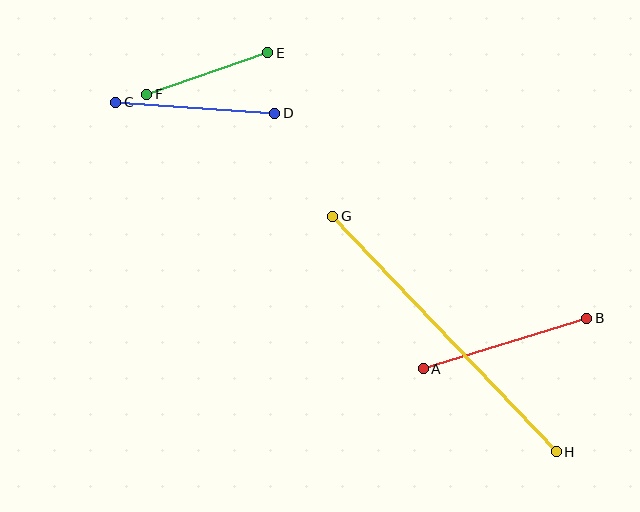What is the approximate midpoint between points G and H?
The midpoint is at approximately (445, 334) pixels.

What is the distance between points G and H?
The distance is approximately 324 pixels.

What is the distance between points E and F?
The distance is approximately 128 pixels.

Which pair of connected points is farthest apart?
Points G and H are farthest apart.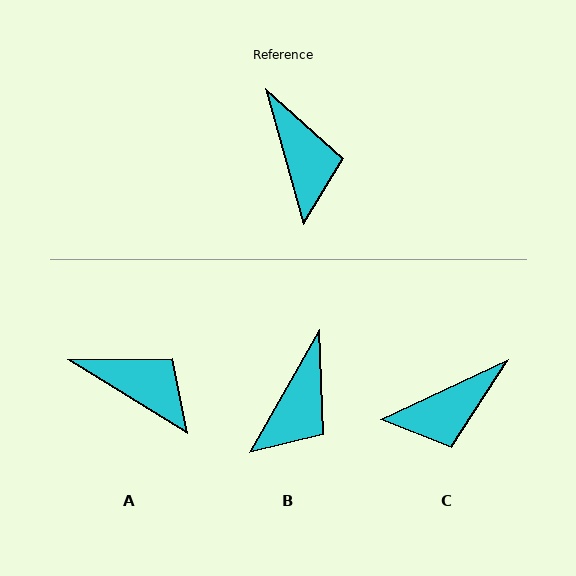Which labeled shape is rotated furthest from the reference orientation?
C, about 81 degrees away.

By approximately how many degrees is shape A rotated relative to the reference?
Approximately 43 degrees counter-clockwise.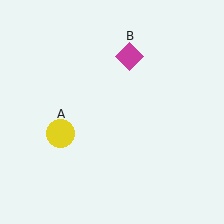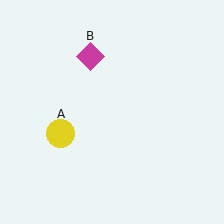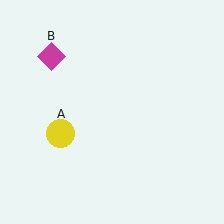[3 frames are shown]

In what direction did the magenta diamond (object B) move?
The magenta diamond (object B) moved left.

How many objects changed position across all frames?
1 object changed position: magenta diamond (object B).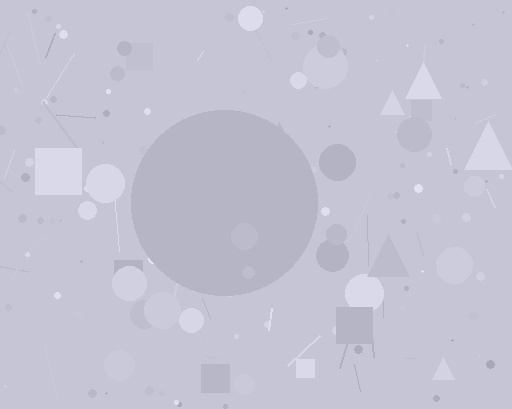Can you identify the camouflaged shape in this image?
The camouflaged shape is a circle.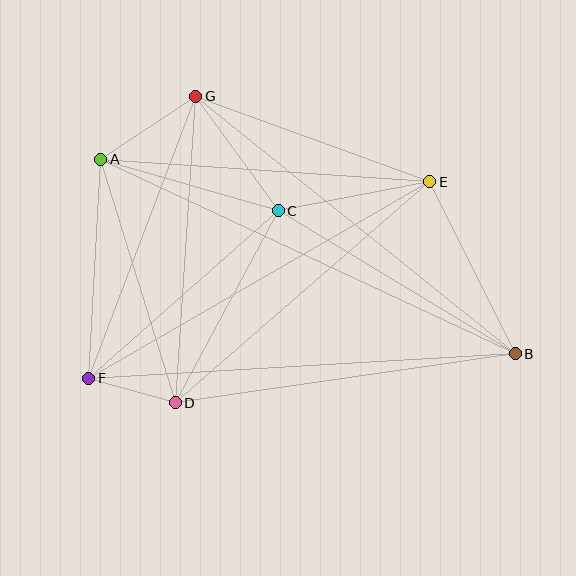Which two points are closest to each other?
Points D and F are closest to each other.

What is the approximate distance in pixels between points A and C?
The distance between A and C is approximately 185 pixels.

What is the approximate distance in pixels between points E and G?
The distance between E and G is approximately 249 pixels.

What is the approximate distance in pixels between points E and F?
The distance between E and F is approximately 393 pixels.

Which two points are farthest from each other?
Points A and B are farthest from each other.